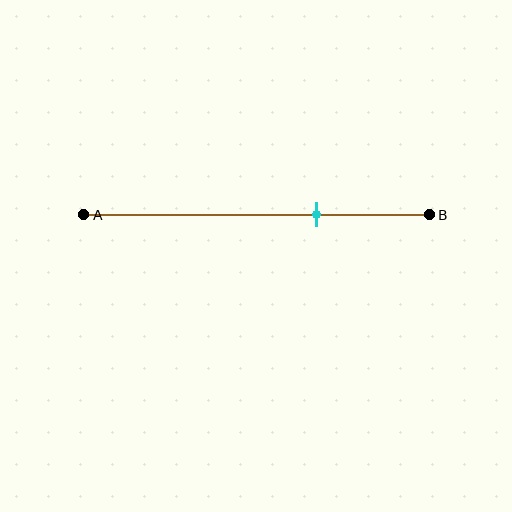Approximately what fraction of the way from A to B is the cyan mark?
The cyan mark is approximately 65% of the way from A to B.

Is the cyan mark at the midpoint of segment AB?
No, the mark is at about 65% from A, not at the 50% midpoint.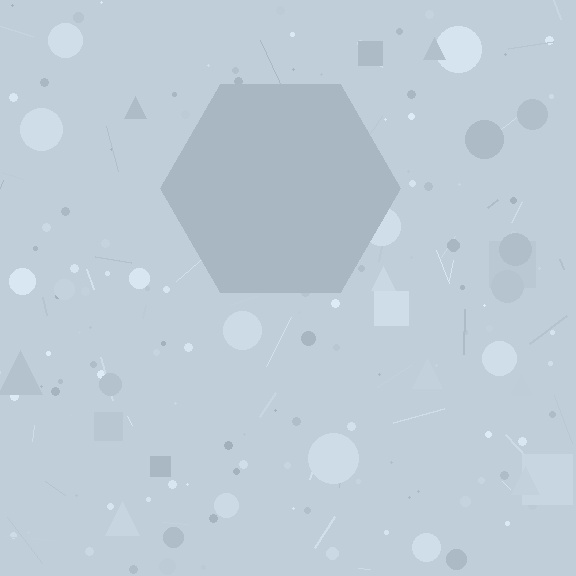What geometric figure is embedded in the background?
A hexagon is embedded in the background.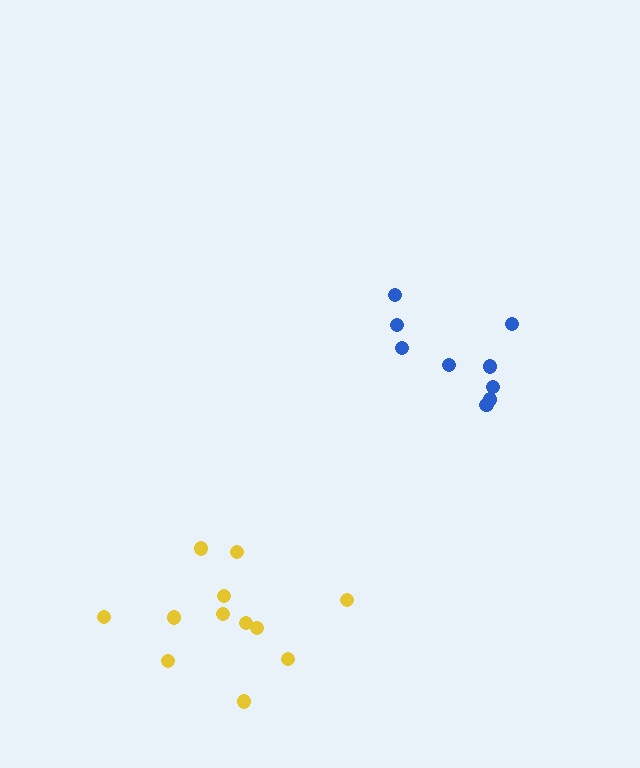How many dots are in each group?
Group 1: 9 dots, Group 2: 12 dots (21 total).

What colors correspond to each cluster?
The clusters are colored: blue, yellow.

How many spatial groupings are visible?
There are 2 spatial groupings.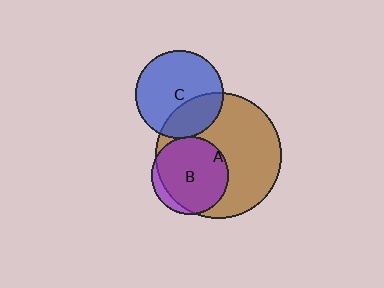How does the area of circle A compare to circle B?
Approximately 2.6 times.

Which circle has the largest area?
Circle A (brown).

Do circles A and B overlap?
Yes.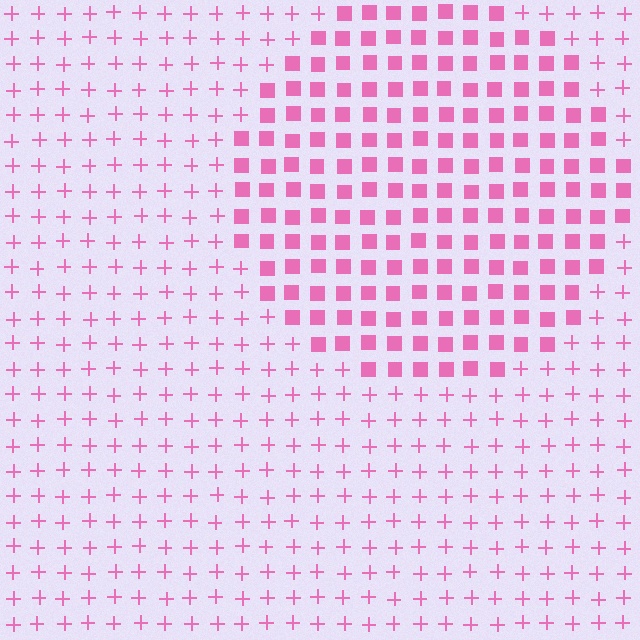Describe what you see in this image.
The image is filled with small pink elements arranged in a uniform grid. A circle-shaped region contains squares, while the surrounding area contains plus signs. The boundary is defined purely by the change in element shape.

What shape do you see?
I see a circle.